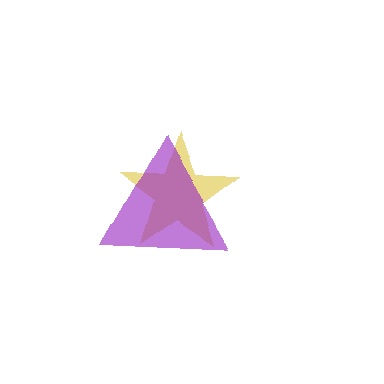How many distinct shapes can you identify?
There are 2 distinct shapes: a yellow star, a purple triangle.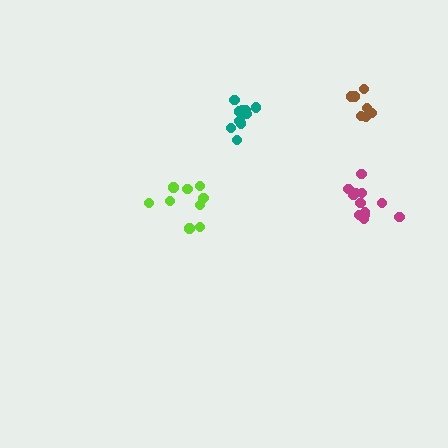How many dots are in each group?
Group 1: 12 dots, Group 2: 10 dots, Group 3: 9 dots, Group 4: 7 dots (38 total).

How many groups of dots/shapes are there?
There are 4 groups.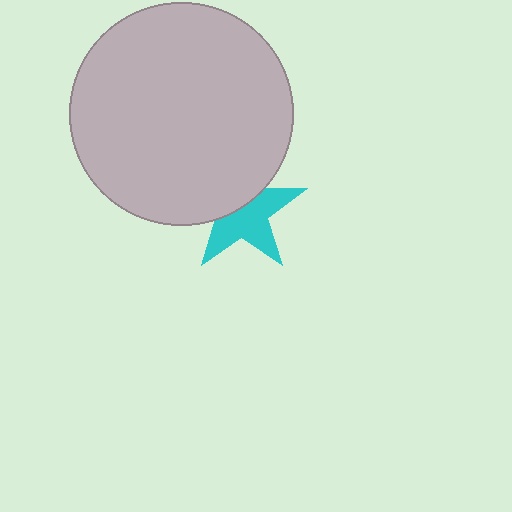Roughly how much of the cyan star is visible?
About half of it is visible (roughly 58%).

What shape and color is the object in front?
The object in front is a light gray circle.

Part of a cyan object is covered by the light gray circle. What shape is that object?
It is a star.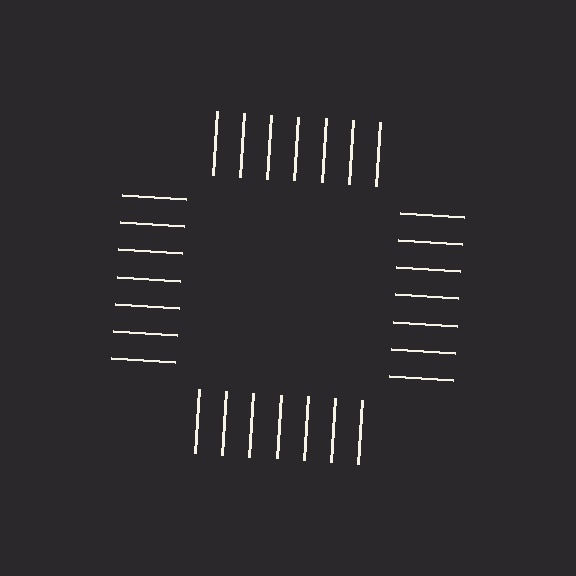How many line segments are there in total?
28 — 7 along each of the 4 edges.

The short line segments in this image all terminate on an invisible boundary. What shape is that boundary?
An illusory square — the line segments terminate on its edges but no continuous stroke is drawn.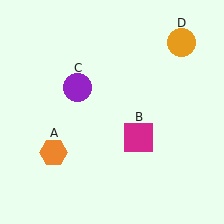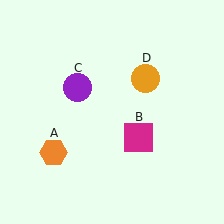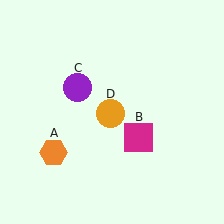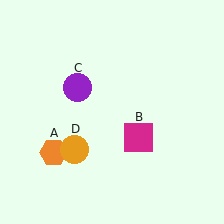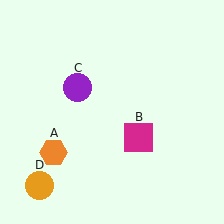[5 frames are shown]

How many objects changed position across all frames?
1 object changed position: orange circle (object D).